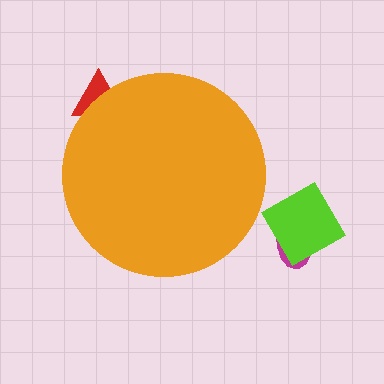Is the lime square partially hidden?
No, the lime square is fully visible.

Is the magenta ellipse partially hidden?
No, the magenta ellipse is fully visible.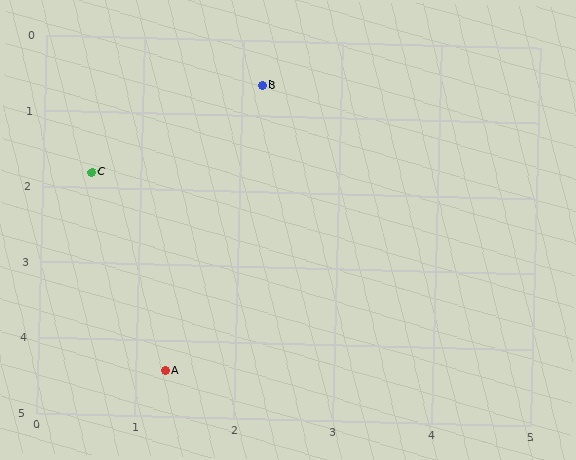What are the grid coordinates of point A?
Point A is at approximately (1.3, 4.4).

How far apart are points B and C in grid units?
Points B and C are about 2.1 grid units apart.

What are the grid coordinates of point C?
Point C is at approximately (0.5, 1.8).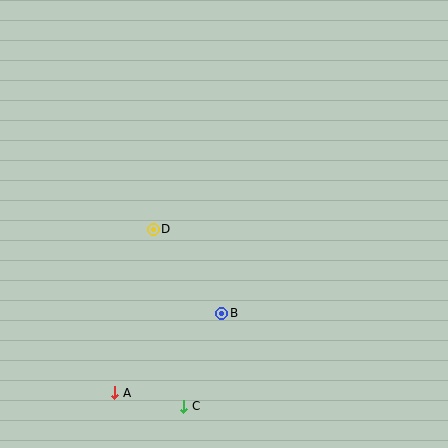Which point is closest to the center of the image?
Point D at (153, 229) is closest to the center.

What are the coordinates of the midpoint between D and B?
The midpoint between D and B is at (188, 271).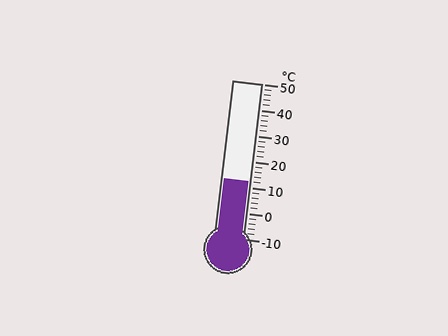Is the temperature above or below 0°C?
The temperature is above 0°C.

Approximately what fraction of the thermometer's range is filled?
The thermometer is filled to approximately 35% of its range.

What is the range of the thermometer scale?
The thermometer scale ranges from -10°C to 50°C.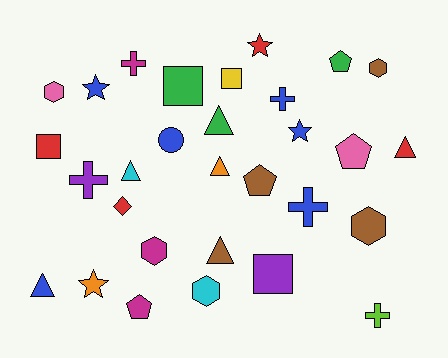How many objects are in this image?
There are 30 objects.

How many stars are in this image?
There are 4 stars.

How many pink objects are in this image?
There are 2 pink objects.